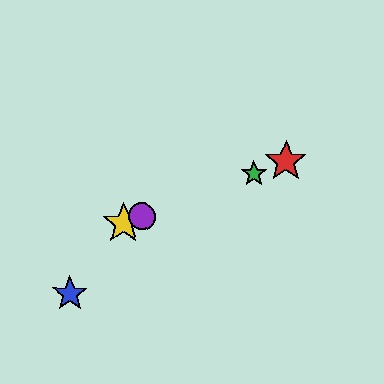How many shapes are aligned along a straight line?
4 shapes (the red star, the green star, the yellow star, the purple circle) are aligned along a straight line.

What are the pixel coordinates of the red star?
The red star is at (286, 161).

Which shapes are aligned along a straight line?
The red star, the green star, the yellow star, the purple circle are aligned along a straight line.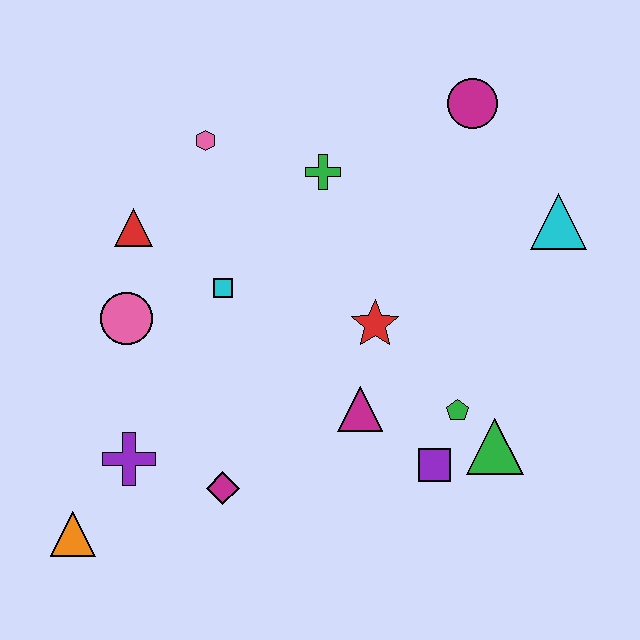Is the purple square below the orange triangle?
No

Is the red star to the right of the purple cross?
Yes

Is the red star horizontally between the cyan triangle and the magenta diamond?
Yes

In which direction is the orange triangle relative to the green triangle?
The orange triangle is to the left of the green triangle.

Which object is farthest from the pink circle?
The cyan triangle is farthest from the pink circle.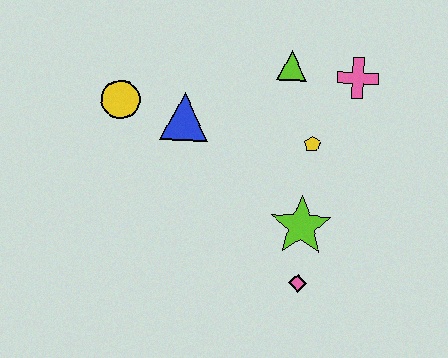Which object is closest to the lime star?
The pink diamond is closest to the lime star.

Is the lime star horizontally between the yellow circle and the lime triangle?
No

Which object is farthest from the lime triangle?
The pink diamond is farthest from the lime triangle.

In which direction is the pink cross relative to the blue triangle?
The pink cross is to the right of the blue triangle.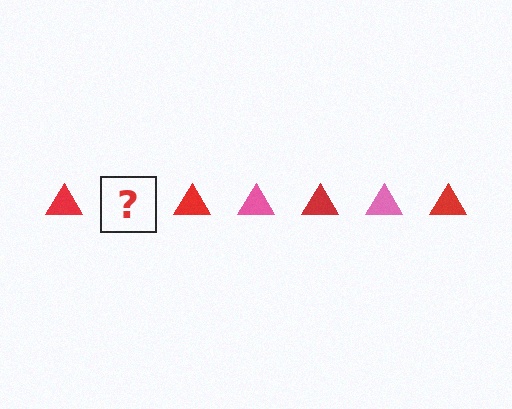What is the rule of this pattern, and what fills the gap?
The rule is that the pattern cycles through red, pink triangles. The gap should be filled with a pink triangle.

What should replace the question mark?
The question mark should be replaced with a pink triangle.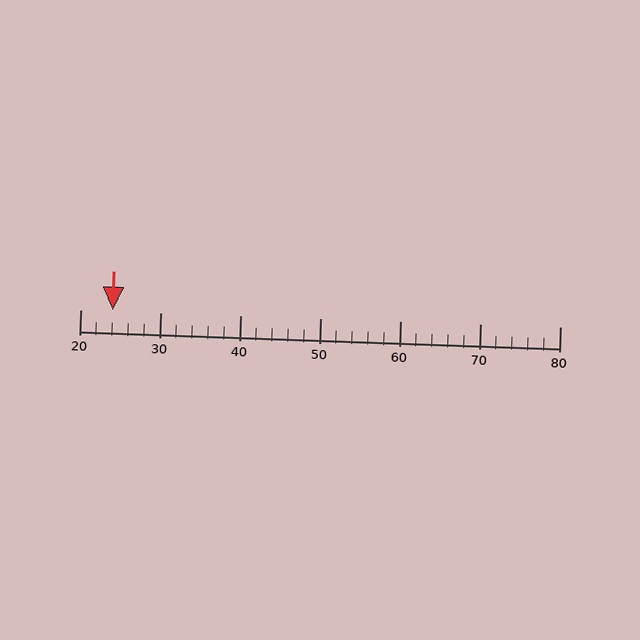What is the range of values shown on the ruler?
The ruler shows values from 20 to 80.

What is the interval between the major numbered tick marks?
The major tick marks are spaced 10 units apart.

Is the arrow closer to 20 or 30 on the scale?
The arrow is closer to 20.